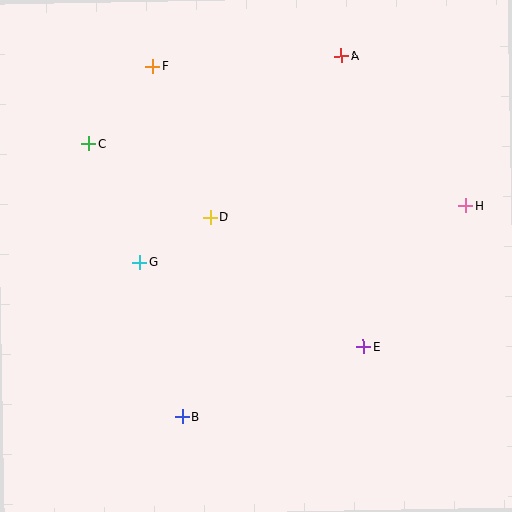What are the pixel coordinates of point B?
Point B is at (182, 417).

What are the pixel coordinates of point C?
Point C is at (89, 144).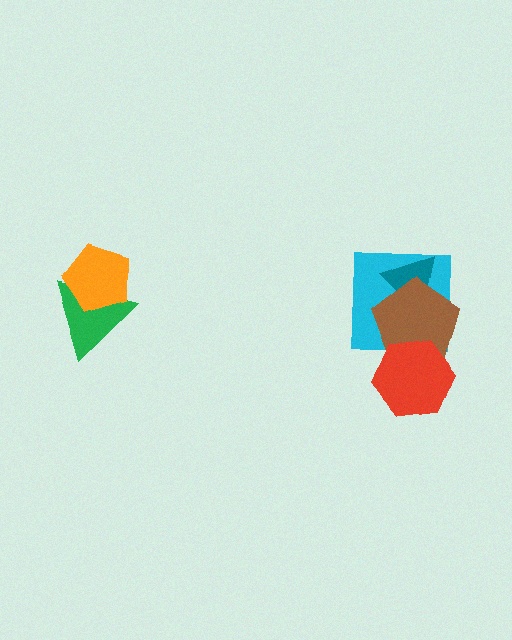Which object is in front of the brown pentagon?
The red hexagon is in front of the brown pentagon.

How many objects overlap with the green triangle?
1 object overlaps with the green triangle.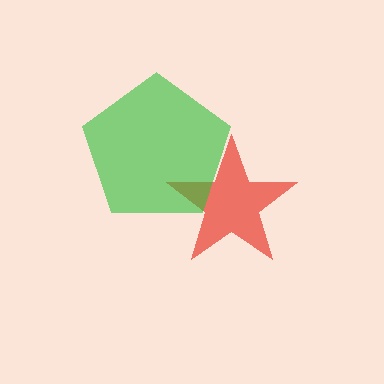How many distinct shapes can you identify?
There are 2 distinct shapes: a red star, a green pentagon.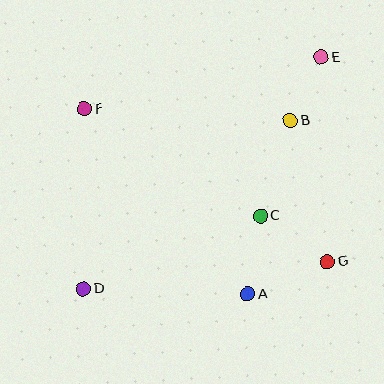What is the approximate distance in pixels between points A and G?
The distance between A and G is approximately 86 pixels.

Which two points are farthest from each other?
Points D and E are farthest from each other.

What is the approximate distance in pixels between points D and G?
The distance between D and G is approximately 246 pixels.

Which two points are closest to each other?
Points B and E are closest to each other.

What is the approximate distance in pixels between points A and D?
The distance between A and D is approximately 165 pixels.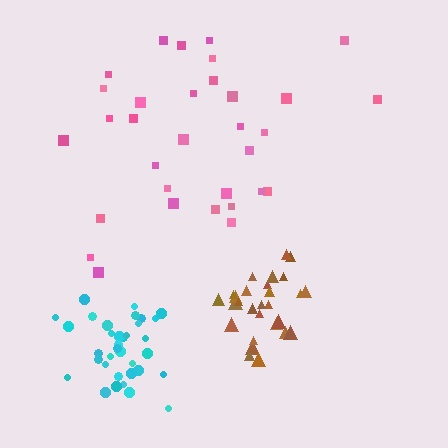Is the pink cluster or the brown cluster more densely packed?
Brown.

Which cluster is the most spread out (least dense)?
Pink.